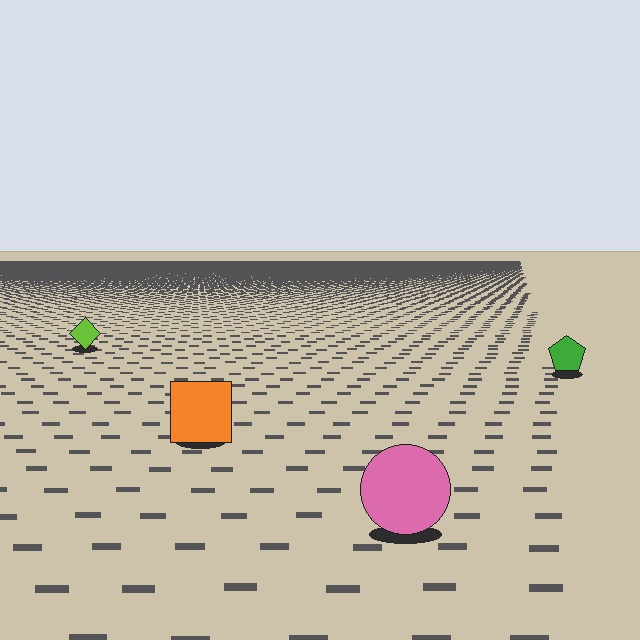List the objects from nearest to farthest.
From nearest to farthest: the pink circle, the orange square, the green pentagon, the lime diamond.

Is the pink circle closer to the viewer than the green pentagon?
Yes. The pink circle is closer — you can tell from the texture gradient: the ground texture is coarser near it.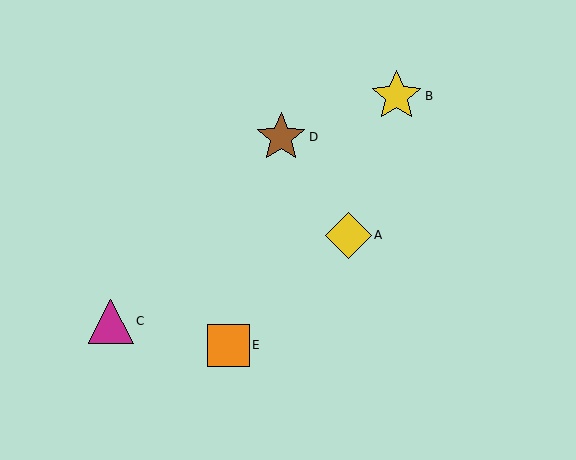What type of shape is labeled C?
Shape C is a magenta triangle.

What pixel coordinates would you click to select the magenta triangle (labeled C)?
Click at (111, 321) to select the magenta triangle C.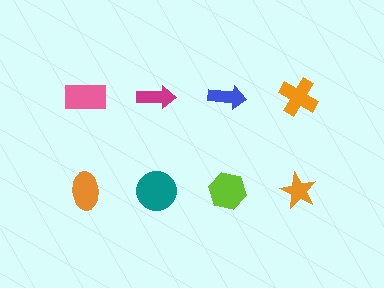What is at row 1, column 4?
An orange cross.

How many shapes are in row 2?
4 shapes.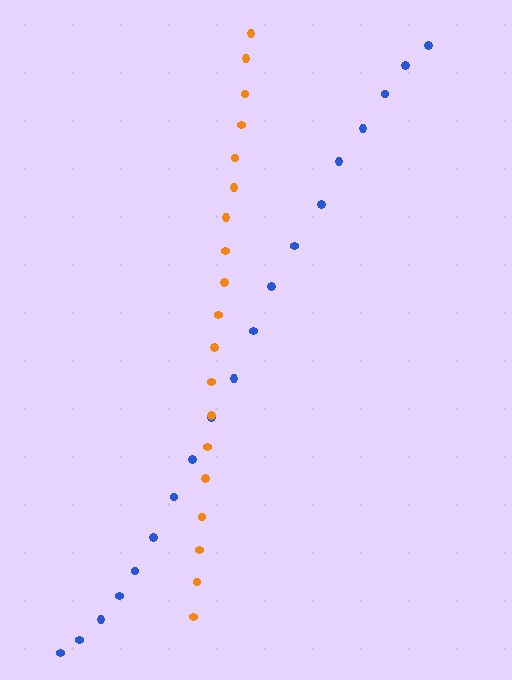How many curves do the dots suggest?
There are 2 distinct paths.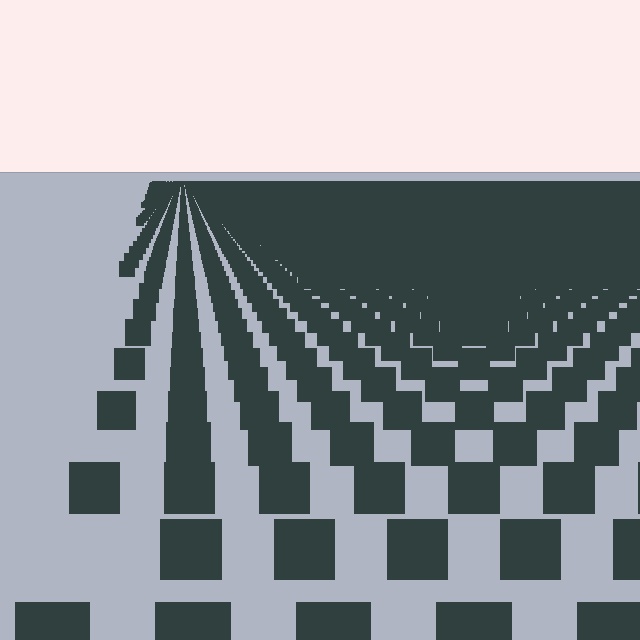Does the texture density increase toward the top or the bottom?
Density increases toward the top.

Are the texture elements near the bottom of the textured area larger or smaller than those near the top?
Larger. Near the bottom, elements are closer to the viewer and appear at a bigger on-screen size.